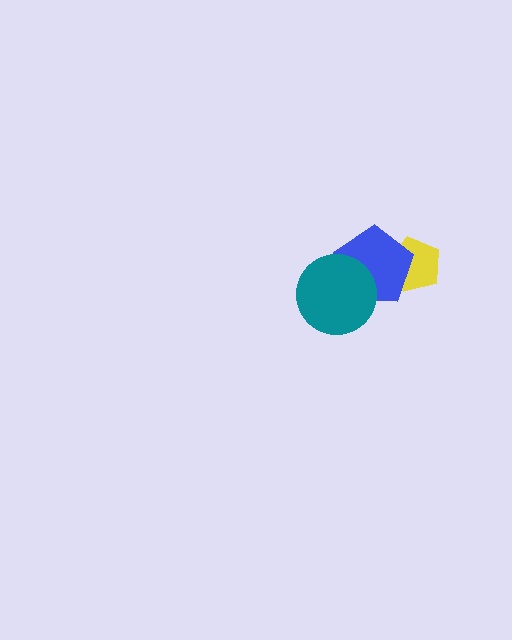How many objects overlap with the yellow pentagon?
1 object overlaps with the yellow pentagon.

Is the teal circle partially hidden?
No, no other shape covers it.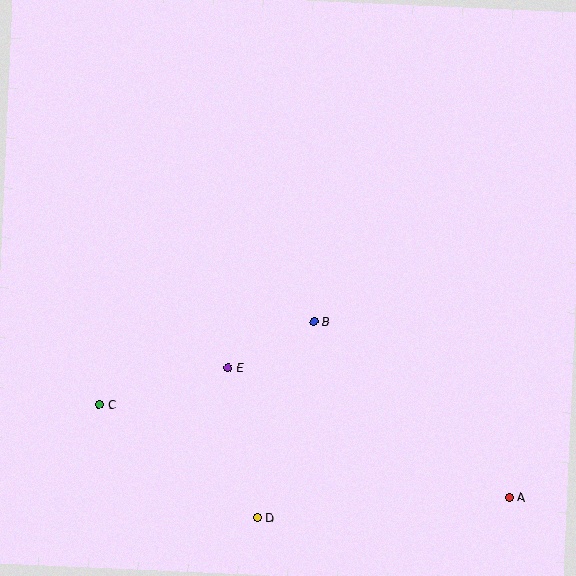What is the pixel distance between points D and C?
The distance between D and C is 194 pixels.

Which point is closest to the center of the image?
Point B at (314, 321) is closest to the center.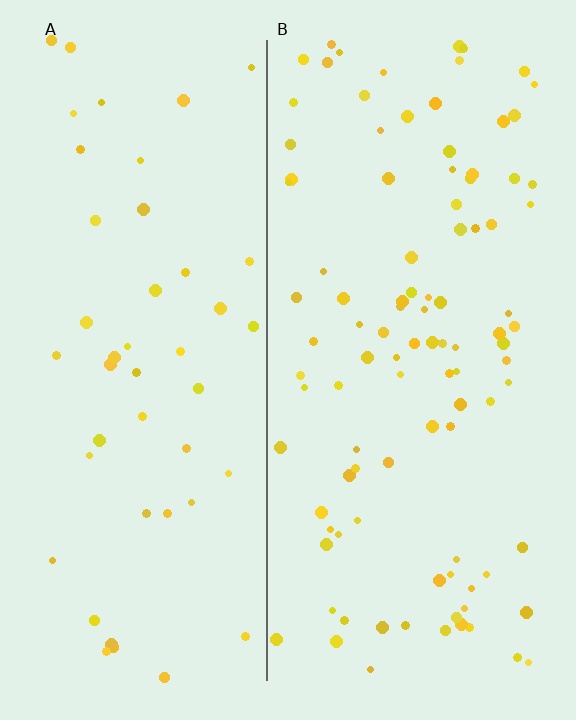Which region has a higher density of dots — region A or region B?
B (the right).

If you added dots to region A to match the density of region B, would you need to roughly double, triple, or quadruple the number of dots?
Approximately double.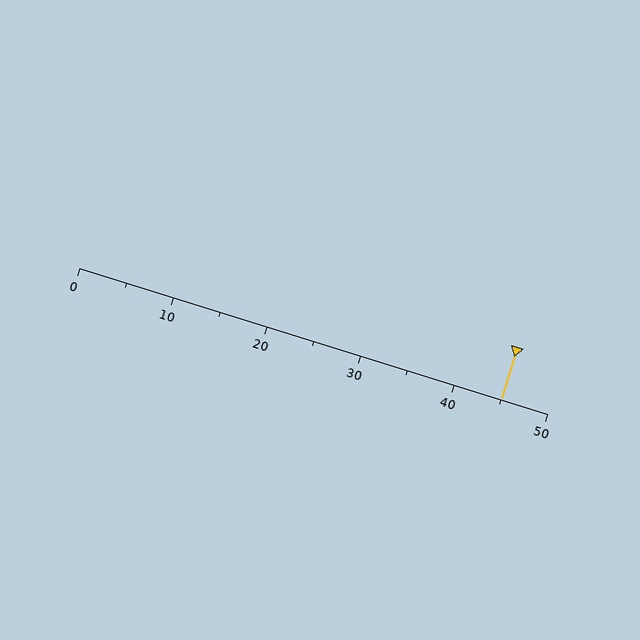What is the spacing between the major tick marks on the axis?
The major ticks are spaced 10 apart.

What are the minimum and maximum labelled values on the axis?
The axis runs from 0 to 50.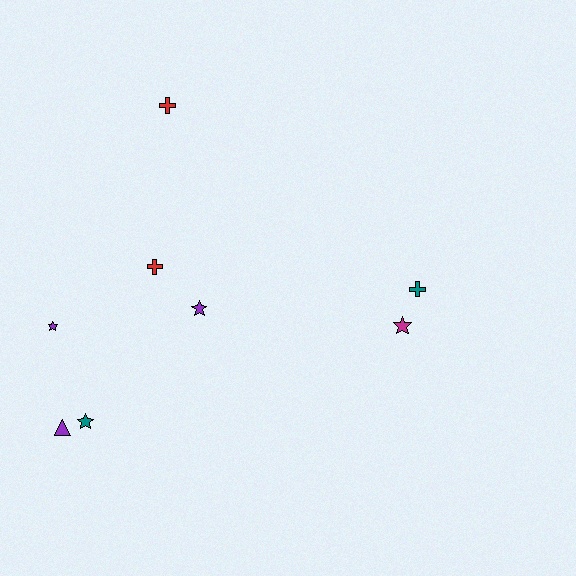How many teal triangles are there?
There are no teal triangles.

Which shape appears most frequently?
Star, with 4 objects.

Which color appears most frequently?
Purple, with 3 objects.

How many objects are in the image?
There are 8 objects.